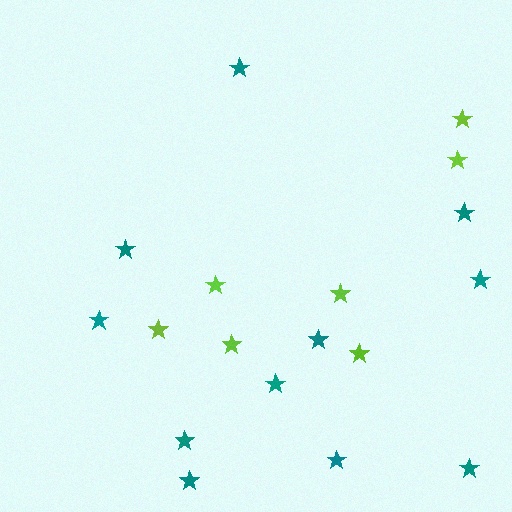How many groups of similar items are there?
There are 2 groups: one group of lime stars (7) and one group of teal stars (11).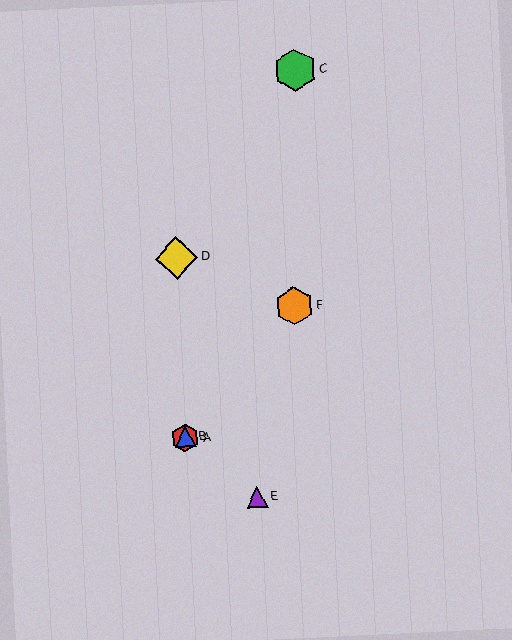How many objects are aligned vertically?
3 objects (A, B, D) are aligned vertically.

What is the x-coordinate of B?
Object B is at x≈185.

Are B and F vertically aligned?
No, B is at x≈185 and F is at x≈294.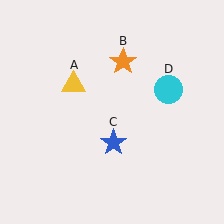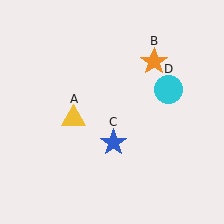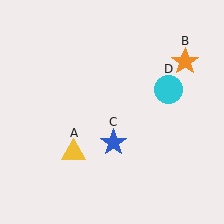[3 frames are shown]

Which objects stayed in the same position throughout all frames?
Blue star (object C) and cyan circle (object D) remained stationary.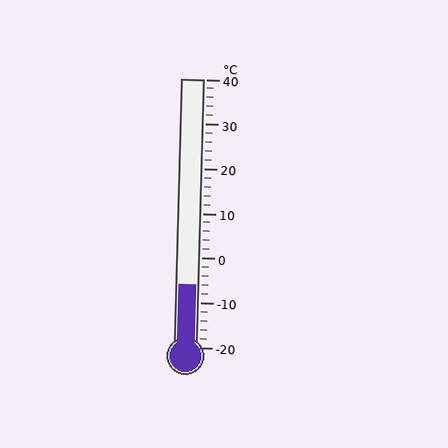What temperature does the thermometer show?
The thermometer shows approximately -6°C.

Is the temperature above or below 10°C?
The temperature is below 10°C.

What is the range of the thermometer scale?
The thermometer scale ranges from -20°C to 40°C.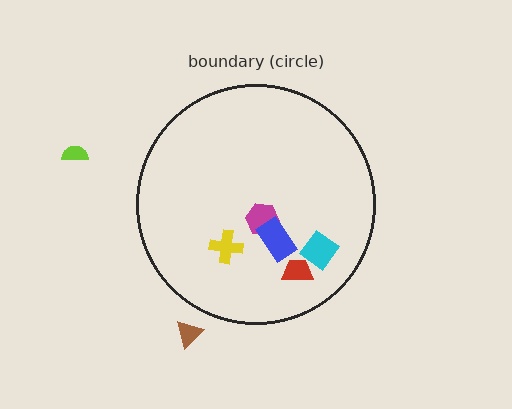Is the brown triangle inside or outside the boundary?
Outside.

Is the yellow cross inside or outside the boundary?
Inside.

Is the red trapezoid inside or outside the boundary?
Inside.